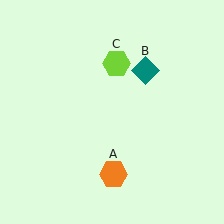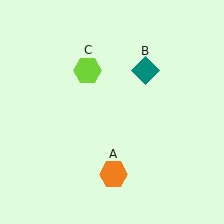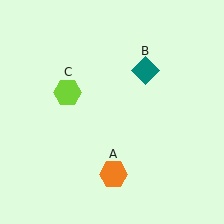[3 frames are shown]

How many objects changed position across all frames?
1 object changed position: lime hexagon (object C).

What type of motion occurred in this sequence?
The lime hexagon (object C) rotated counterclockwise around the center of the scene.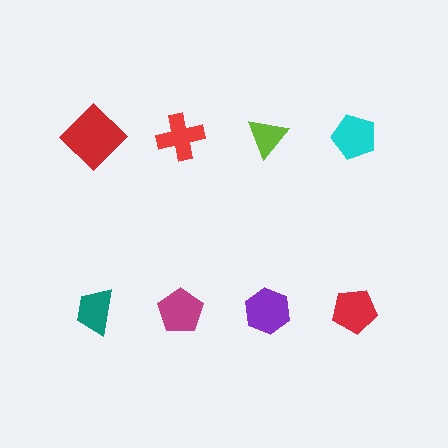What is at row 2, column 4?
A red pentagon.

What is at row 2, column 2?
A magenta pentagon.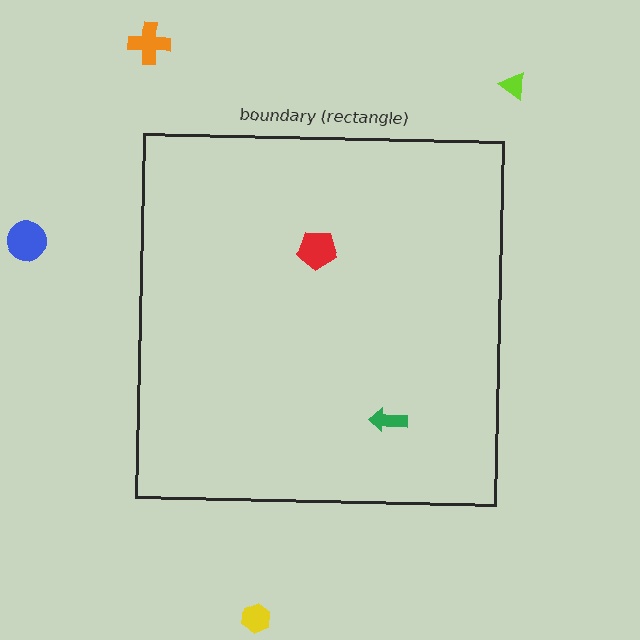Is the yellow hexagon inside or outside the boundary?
Outside.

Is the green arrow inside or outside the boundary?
Inside.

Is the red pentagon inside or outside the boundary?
Inside.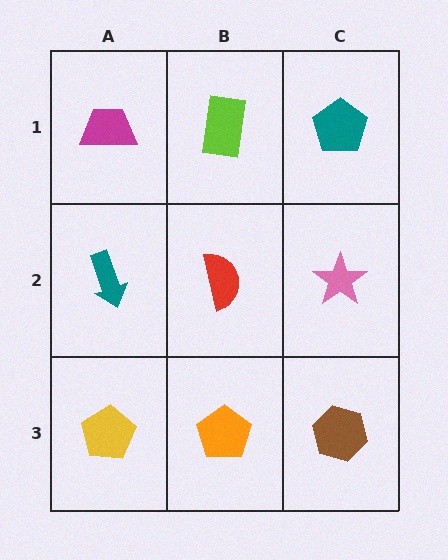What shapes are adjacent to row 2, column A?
A magenta trapezoid (row 1, column A), a yellow pentagon (row 3, column A), a red semicircle (row 2, column B).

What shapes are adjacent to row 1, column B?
A red semicircle (row 2, column B), a magenta trapezoid (row 1, column A), a teal pentagon (row 1, column C).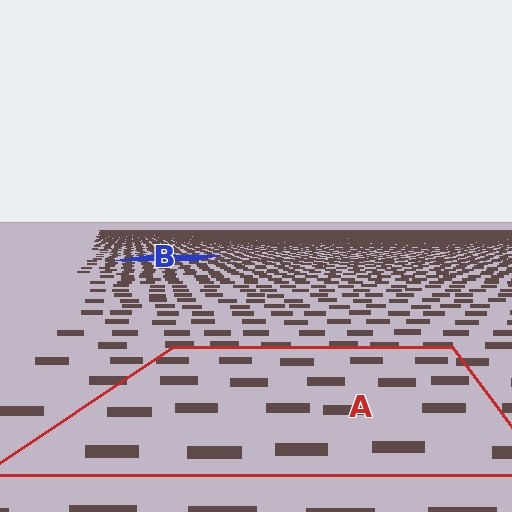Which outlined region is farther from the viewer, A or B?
Region B is farther from the viewer — the texture elements inside it appear smaller and more densely packed.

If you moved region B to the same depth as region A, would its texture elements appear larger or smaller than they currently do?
They would appear larger. At a closer depth, the same texture elements are projected at a bigger on-screen size.